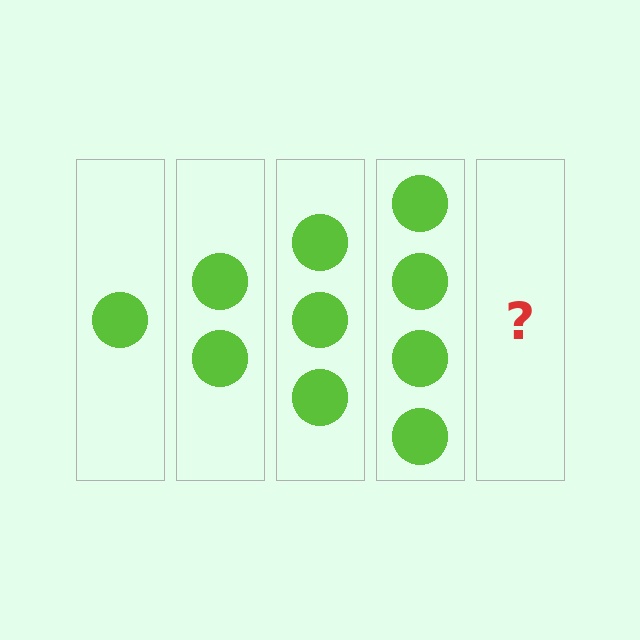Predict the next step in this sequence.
The next step is 5 circles.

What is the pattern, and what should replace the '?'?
The pattern is that each step adds one more circle. The '?' should be 5 circles.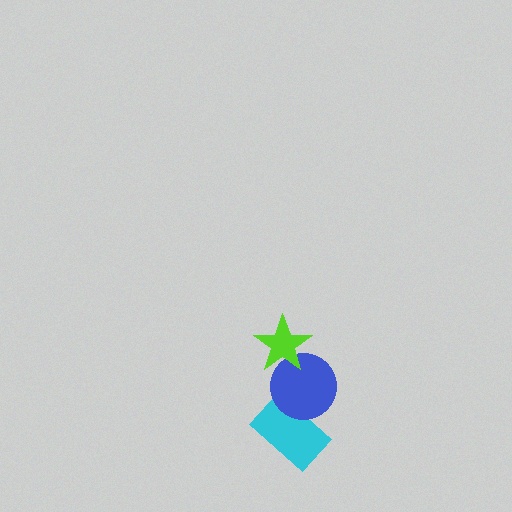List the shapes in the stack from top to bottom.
From top to bottom: the lime star, the blue circle, the cyan rectangle.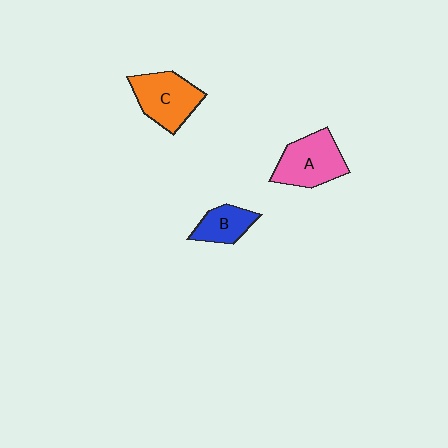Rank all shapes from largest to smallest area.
From largest to smallest: A (pink), C (orange), B (blue).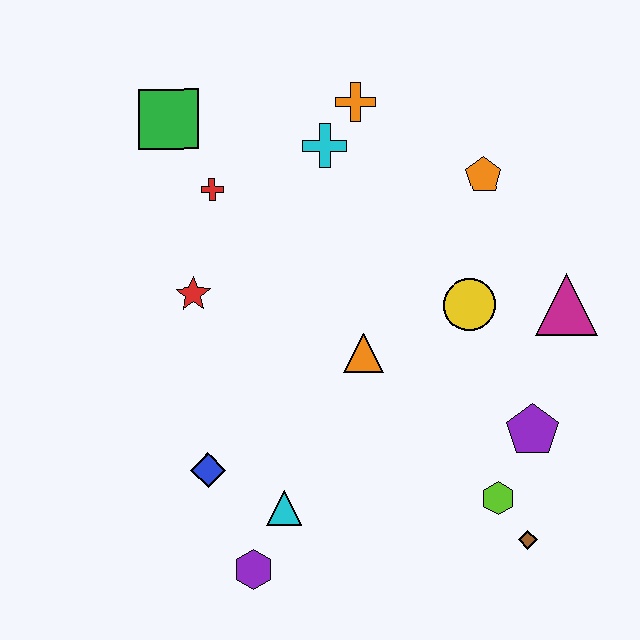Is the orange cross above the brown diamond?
Yes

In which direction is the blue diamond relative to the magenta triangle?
The blue diamond is to the left of the magenta triangle.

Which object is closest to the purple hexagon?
The cyan triangle is closest to the purple hexagon.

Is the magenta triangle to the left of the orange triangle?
No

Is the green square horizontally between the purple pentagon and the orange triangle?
No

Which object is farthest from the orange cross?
The purple hexagon is farthest from the orange cross.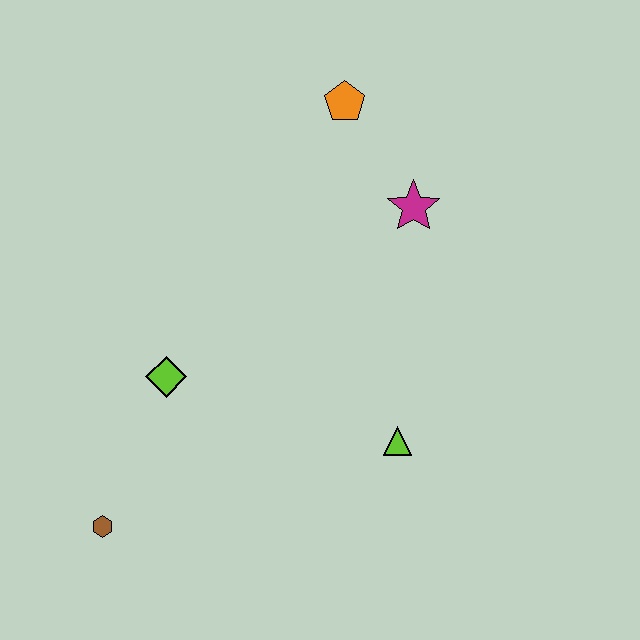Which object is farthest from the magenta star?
The brown hexagon is farthest from the magenta star.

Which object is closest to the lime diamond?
The brown hexagon is closest to the lime diamond.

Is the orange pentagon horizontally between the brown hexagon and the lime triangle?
Yes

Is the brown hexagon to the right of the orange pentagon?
No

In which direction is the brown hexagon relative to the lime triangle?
The brown hexagon is to the left of the lime triangle.